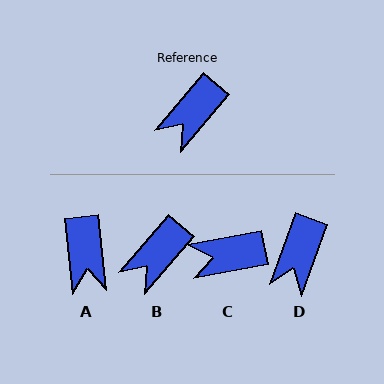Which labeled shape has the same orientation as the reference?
B.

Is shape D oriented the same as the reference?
No, it is off by about 20 degrees.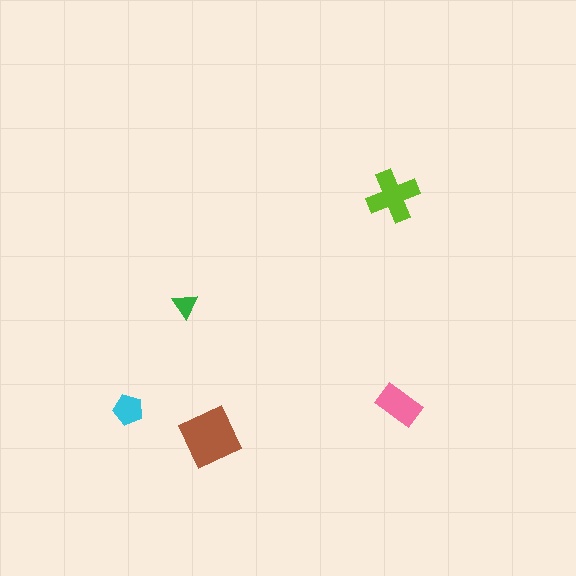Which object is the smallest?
The green triangle.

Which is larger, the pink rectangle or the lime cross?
The lime cross.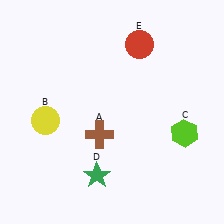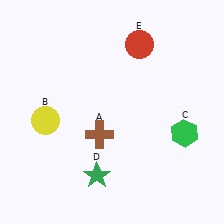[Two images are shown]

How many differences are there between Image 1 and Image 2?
There is 1 difference between the two images.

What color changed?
The hexagon (C) changed from lime in Image 1 to green in Image 2.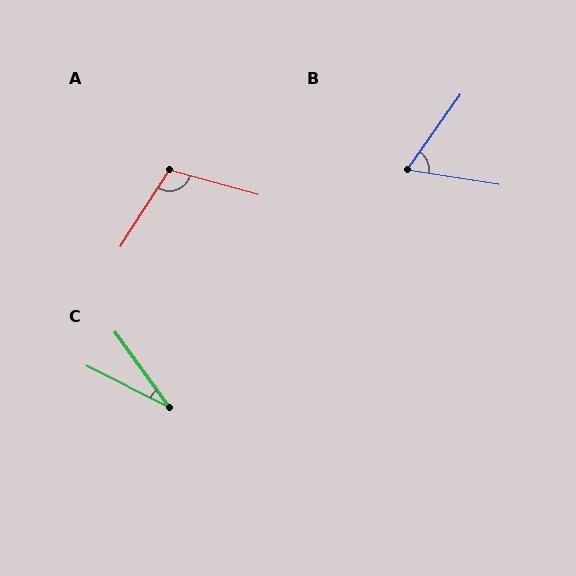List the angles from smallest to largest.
C (27°), B (63°), A (107°).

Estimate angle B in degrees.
Approximately 63 degrees.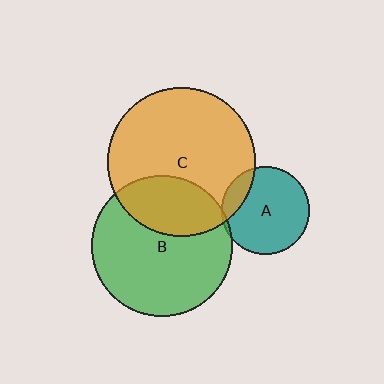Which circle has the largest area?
Circle C (orange).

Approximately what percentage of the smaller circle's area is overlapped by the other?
Approximately 15%.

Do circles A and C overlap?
Yes.